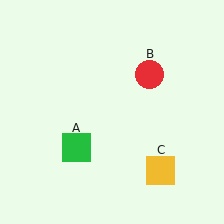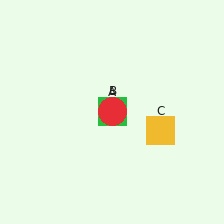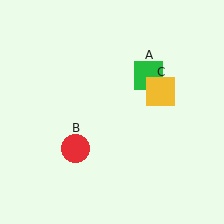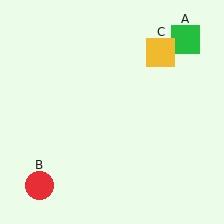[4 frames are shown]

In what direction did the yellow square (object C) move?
The yellow square (object C) moved up.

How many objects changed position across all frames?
3 objects changed position: green square (object A), red circle (object B), yellow square (object C).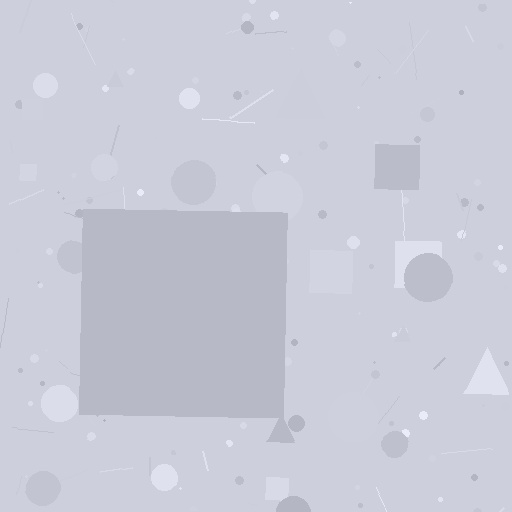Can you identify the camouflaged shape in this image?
The camouflaged shape is a square.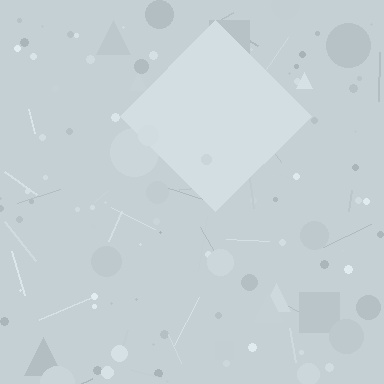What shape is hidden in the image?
A diamond is hidden in the image.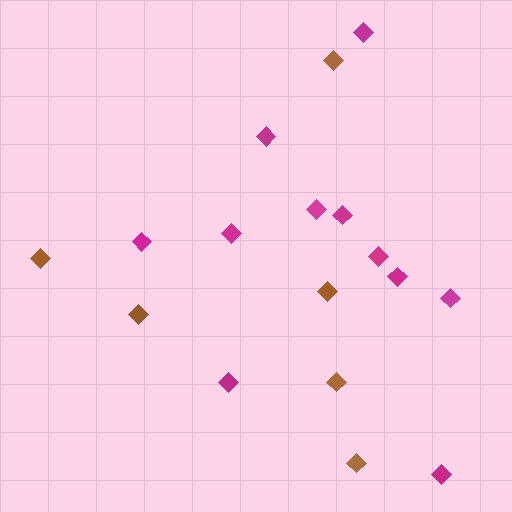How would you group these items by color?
There are 2 groups: one group of magenta diamonds (11) and one group of brown diamonds (6).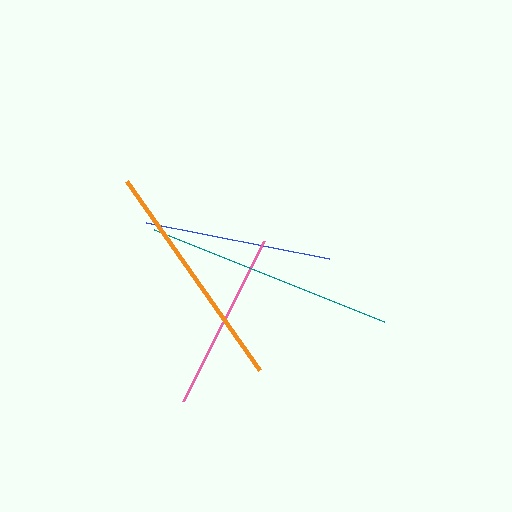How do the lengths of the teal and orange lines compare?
The teal and orange lines are approximately the same length.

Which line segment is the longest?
The teal line is the longest at approximately 247 pixels.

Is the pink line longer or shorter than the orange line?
The orange line is longer than the pink line.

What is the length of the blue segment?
The blue segment is approximately 187 pixels long.